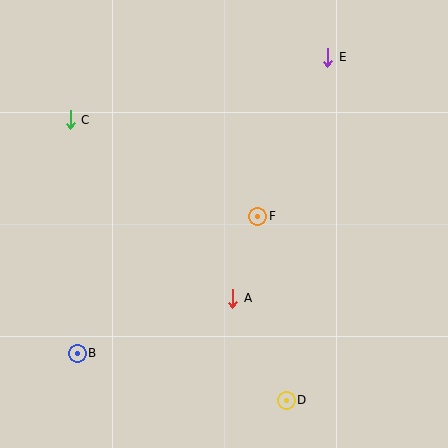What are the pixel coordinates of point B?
Point B is at (77, 353).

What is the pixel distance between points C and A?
The distance between C and A is 241 pixels.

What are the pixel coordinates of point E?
Point E is at (328, 57).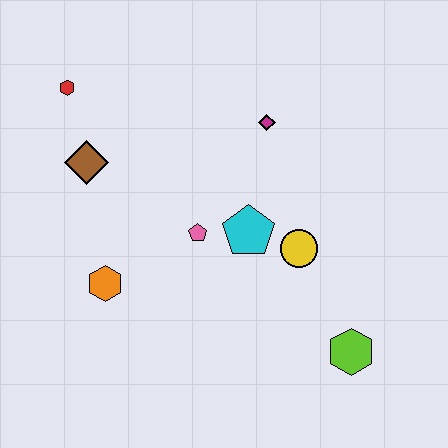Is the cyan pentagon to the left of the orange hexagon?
No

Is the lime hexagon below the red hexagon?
Yes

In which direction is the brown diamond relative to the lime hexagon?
The brown diamond is to the left of the lime hexagon.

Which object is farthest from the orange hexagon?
The lime hexagon is farthest from the orange hexagon.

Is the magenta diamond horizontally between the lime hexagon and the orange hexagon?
Yes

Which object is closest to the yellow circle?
The cyan pentagon is closest to the yellow circle.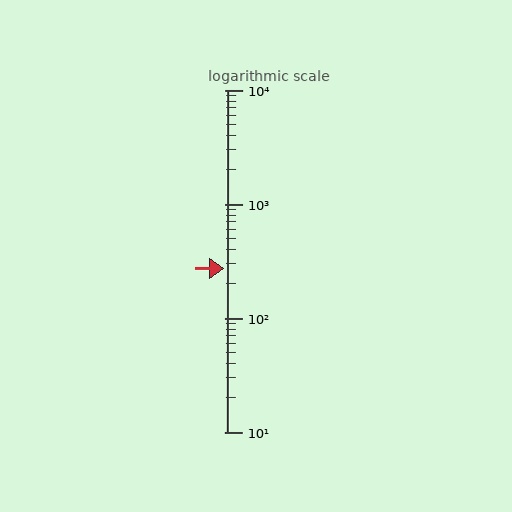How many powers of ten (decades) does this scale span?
The scale spans 3 decades, from 10 to 10000.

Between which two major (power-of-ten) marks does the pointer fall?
The pointer is between 100 and 1000.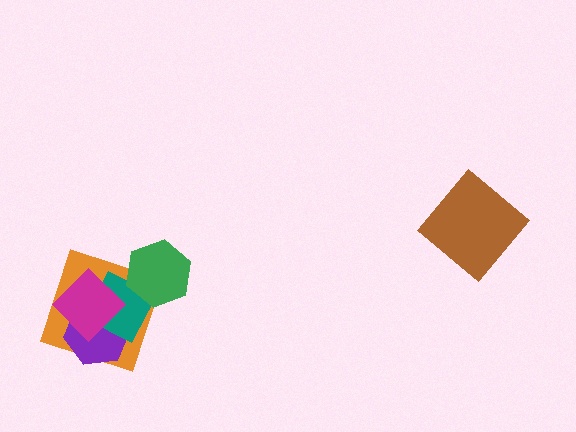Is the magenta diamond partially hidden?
No, no other shape covers it.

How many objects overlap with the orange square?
4 objects overlap with the orange square.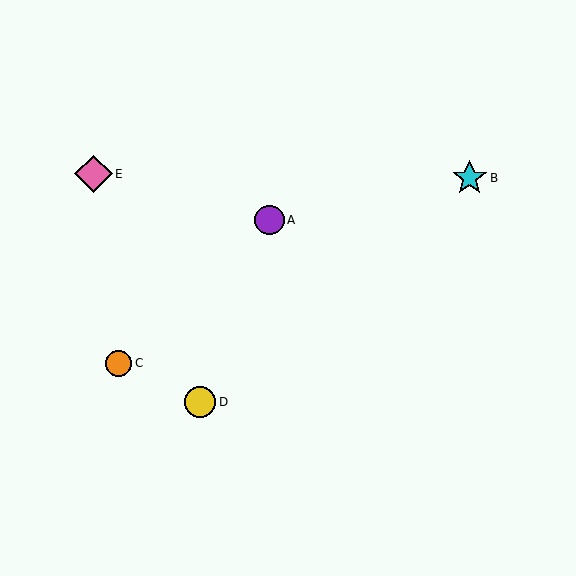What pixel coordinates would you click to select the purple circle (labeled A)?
Click at (269, 220) to select the purple circle A.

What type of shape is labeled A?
Shape A is a purple circle.